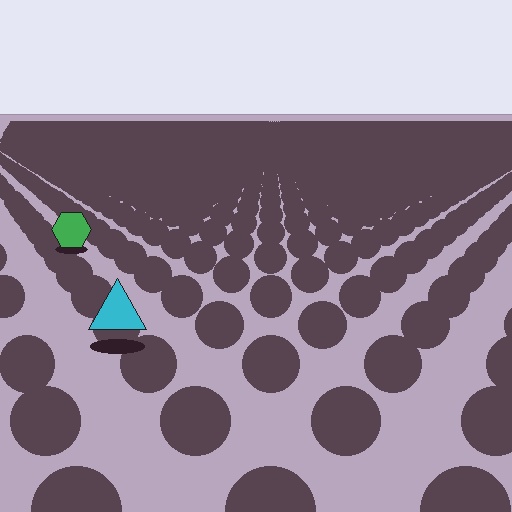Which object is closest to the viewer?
The cyan triangle is closest. The texture marks near it are larger and more spread out.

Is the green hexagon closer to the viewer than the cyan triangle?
No. The cyan triangle is closer — you can tell from the texture gradient: the ground texture is coarser near it.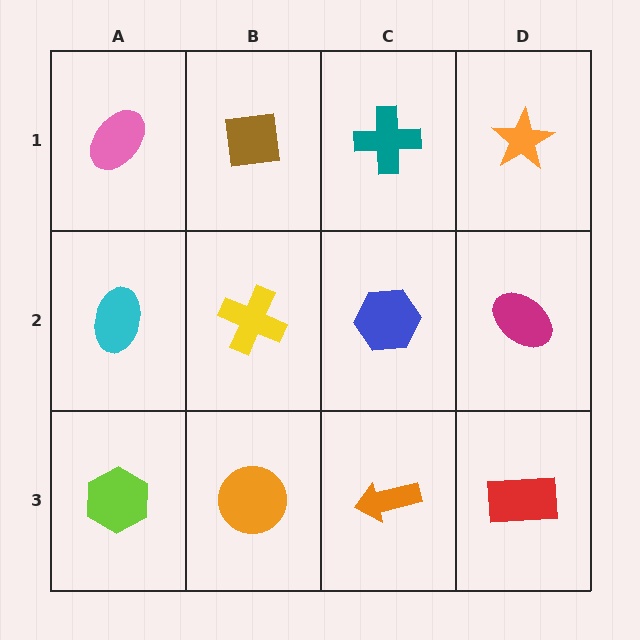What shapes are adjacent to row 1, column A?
A cyan ellipse (row 2, column A), a brown square (row 1, column B).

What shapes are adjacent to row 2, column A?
A pink ellipse (row 1, column A), a lime hexagon (row 3, column A), a yellow cross (row 2, column B).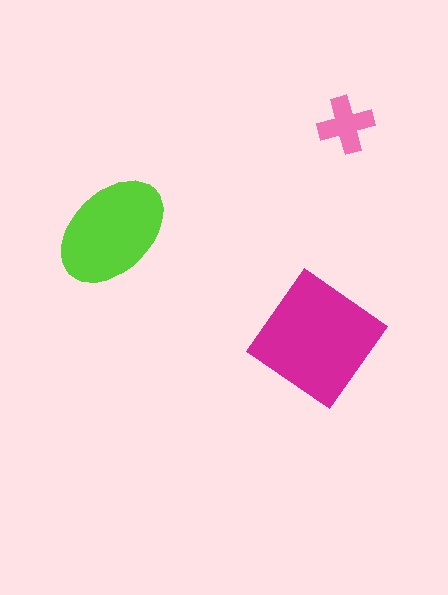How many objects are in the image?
There are 3 objects in the image.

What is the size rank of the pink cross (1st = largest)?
3rd.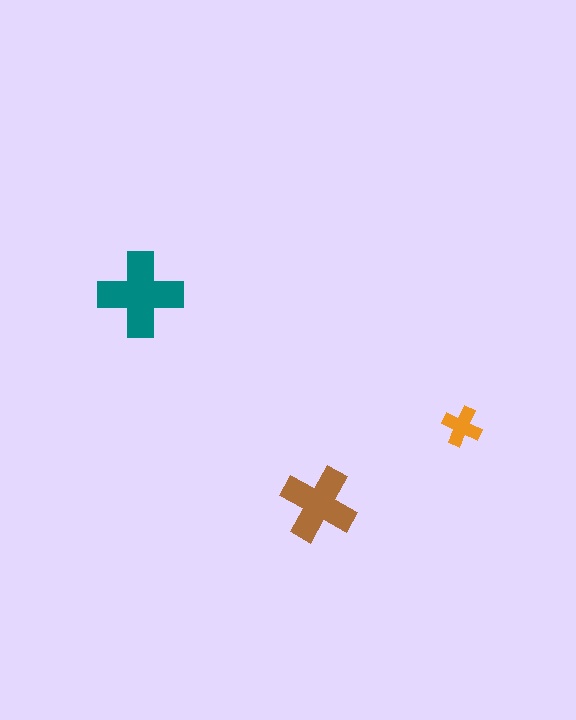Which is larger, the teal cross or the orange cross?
The teal one.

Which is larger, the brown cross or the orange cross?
The brown one.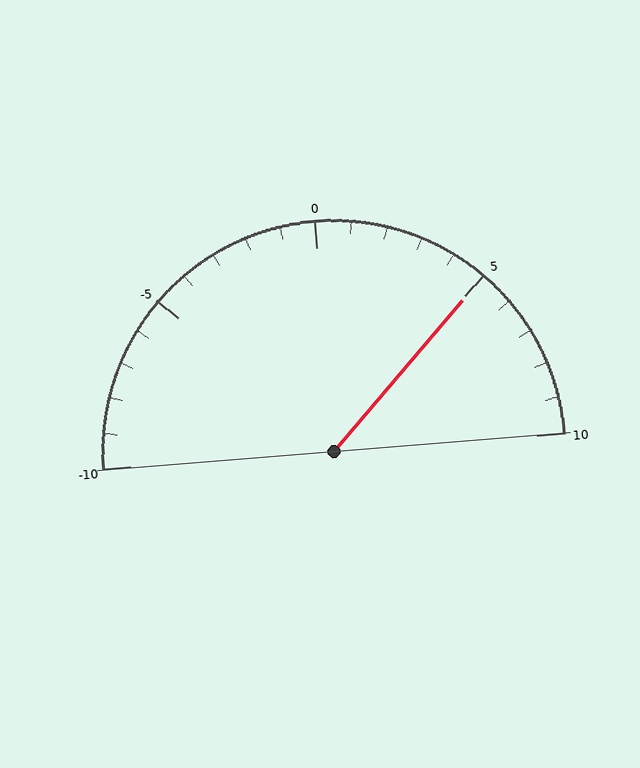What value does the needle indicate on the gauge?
The needle indicates approximately 5.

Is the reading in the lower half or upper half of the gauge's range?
The reading is in the upper half of the range (-10 to 10).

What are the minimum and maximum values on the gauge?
The gauge ranges from -10 to 10.